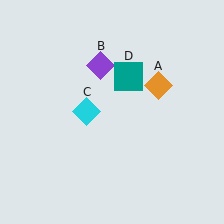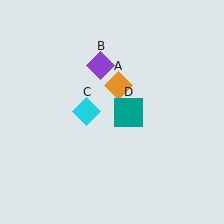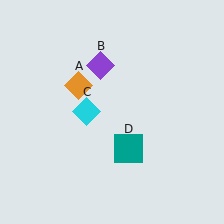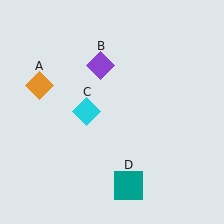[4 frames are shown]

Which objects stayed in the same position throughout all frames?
Purple diamond (object B) and cyan diamond (object C) remained stationary.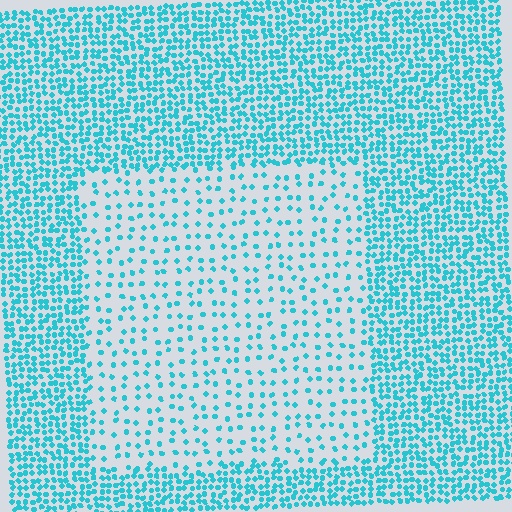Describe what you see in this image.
The image contains small cyan elements arranged at two different densities. A rectangle-shaped region is visible where the elements are less densely packed than the surrounding area.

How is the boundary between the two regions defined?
The boundary is defined by a change in element density (approximately 2.7x ratio). All elements are the same color, size, and shape.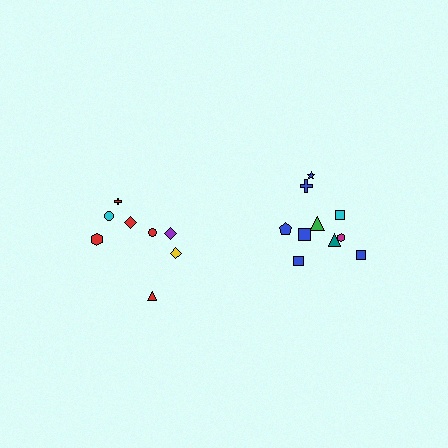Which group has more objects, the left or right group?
The right group.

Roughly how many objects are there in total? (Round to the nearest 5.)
Roughly 20 objects in total.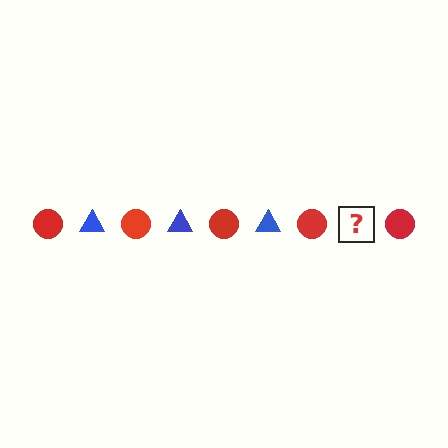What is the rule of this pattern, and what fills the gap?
The rule is that the pattern alternates between red circle and blue triangle. The gap should be filled with a blue triangle.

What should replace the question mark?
The question mark should be replaced with a blue triangle.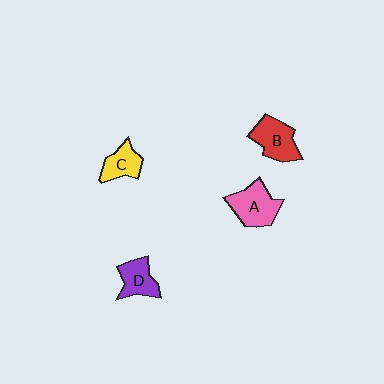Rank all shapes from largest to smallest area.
From largest to smallest: A (pink), B (red), D (purple), C (yellow).